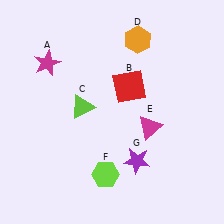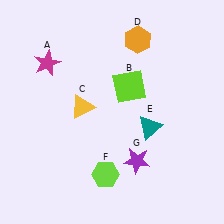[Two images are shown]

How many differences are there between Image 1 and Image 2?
There are 3 differences between the two images.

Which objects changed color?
B changed from red to lime. C changed from lime to yellow. E changed from magenta to teal.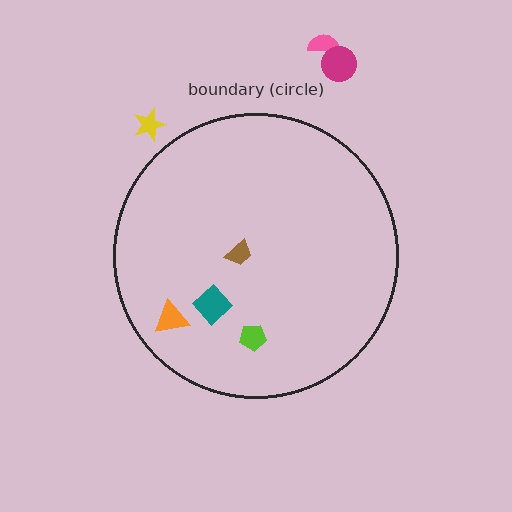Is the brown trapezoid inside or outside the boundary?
Inside.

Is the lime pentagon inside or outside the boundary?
Inside.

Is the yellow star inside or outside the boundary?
Outside.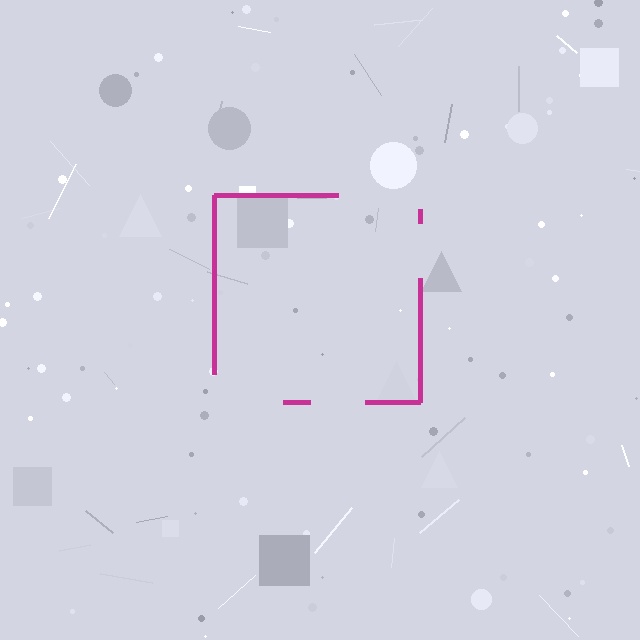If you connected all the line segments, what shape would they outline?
They would outline a square.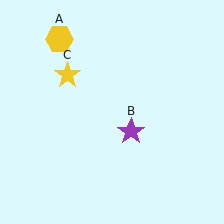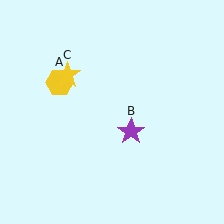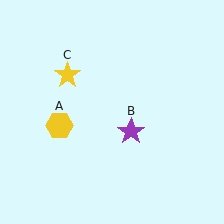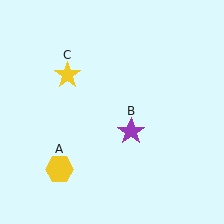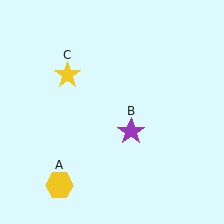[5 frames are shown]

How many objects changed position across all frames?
1 object changed position: yellow hexagon (object A).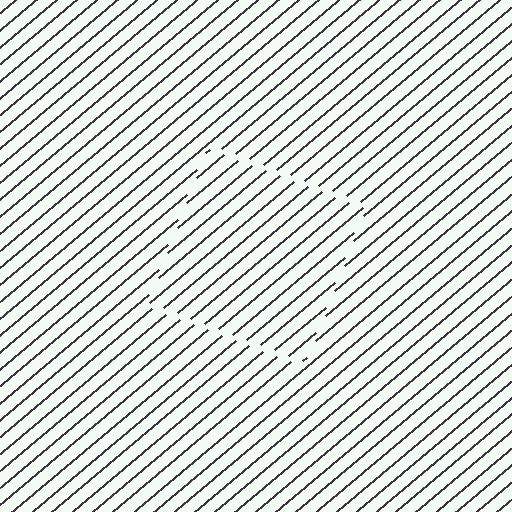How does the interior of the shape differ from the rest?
The interior of the shape contains the same grating, shifted by half a period — the contour is defined by the phase discontinuity where line-ends from the inner and outer gratings abut.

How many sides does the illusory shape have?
4 sides — the line-ends trace a square.